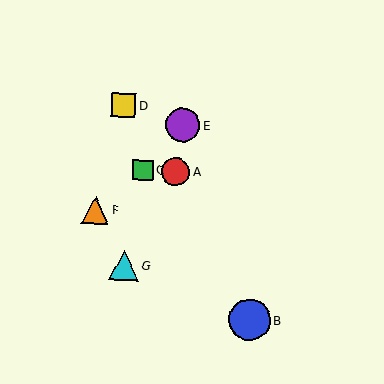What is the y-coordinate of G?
Object G is at y≈265.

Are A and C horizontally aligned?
Yes, both are at y≈172.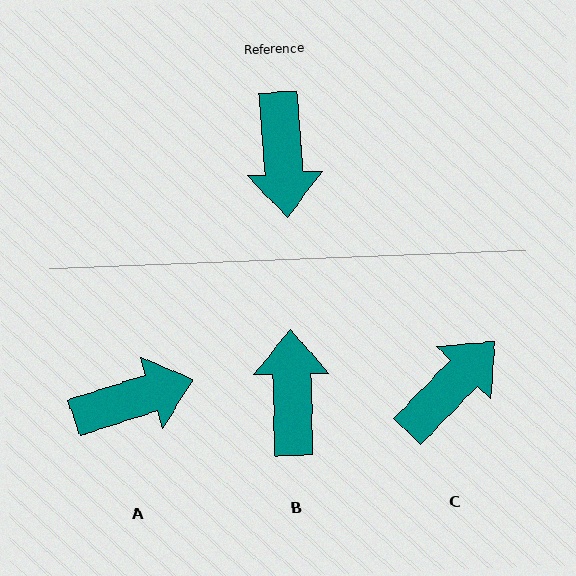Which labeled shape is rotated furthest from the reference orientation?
B, about 177 degrees away.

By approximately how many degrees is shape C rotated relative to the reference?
Approximately 131 degrees counter-clockwise.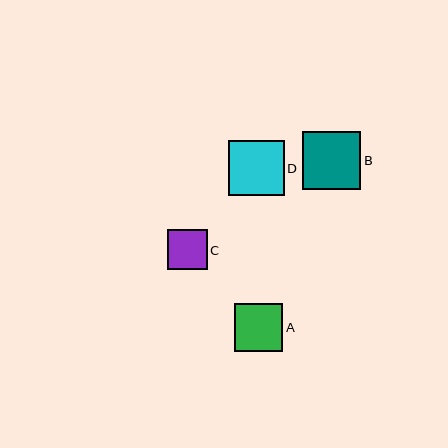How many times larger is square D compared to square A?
Square D is approximately 1.1 times the size of square A.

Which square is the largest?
Square B is the largest with a size of approximately 58 pixels.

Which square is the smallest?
Square C is the smallest with a size of approximately 40 pixels.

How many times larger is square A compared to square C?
Square A is approximately 1.2 times the size of square C.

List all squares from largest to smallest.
From largest to smallest: B, D, A, C.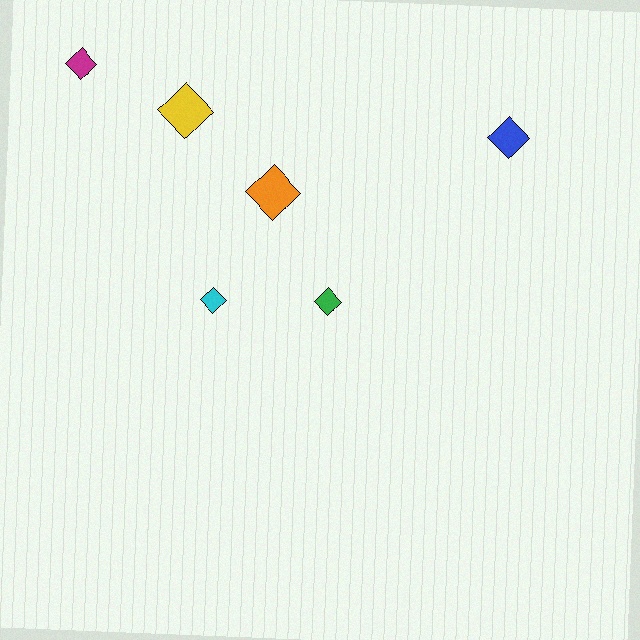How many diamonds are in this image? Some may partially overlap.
There are 6 diamonds.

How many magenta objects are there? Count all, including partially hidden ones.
There is 1 magenta object.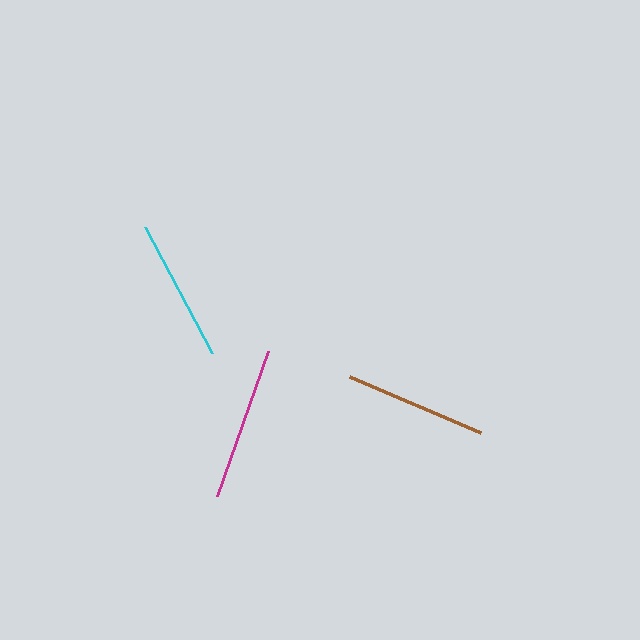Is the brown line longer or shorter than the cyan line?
The brown line is longer than the cyan line.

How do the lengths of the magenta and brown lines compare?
The magenta and brown lines are approximately the same length.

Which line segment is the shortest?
The cyan line is the shortest at approximately 143 pixels.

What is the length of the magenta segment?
The magenta segment is approximately 154 pixels long.